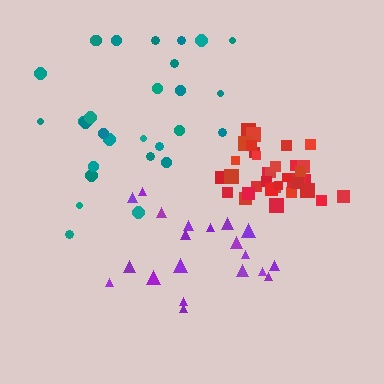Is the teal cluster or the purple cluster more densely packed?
Purple.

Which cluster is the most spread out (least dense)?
Teal.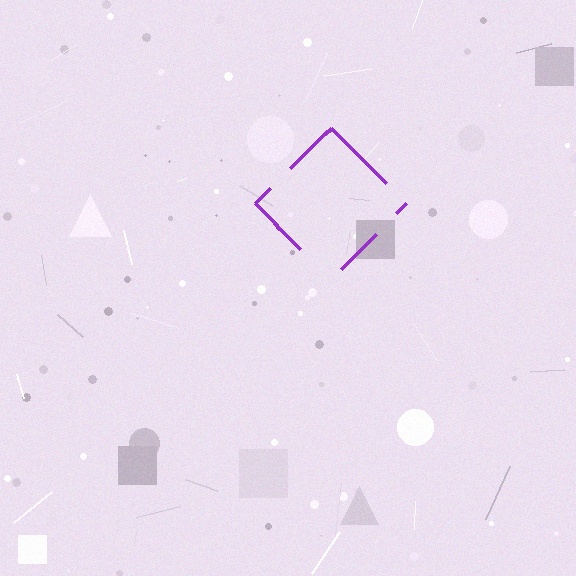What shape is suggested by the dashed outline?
The dashed outline suggests a diamond.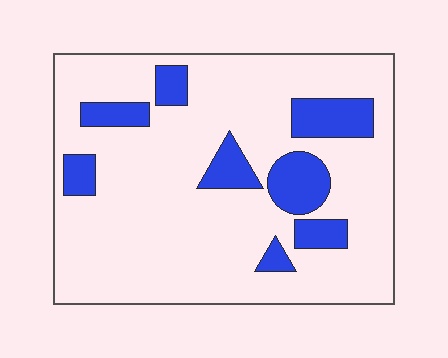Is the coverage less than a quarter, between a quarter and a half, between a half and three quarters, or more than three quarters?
Less than a quarter.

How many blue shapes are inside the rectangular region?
8.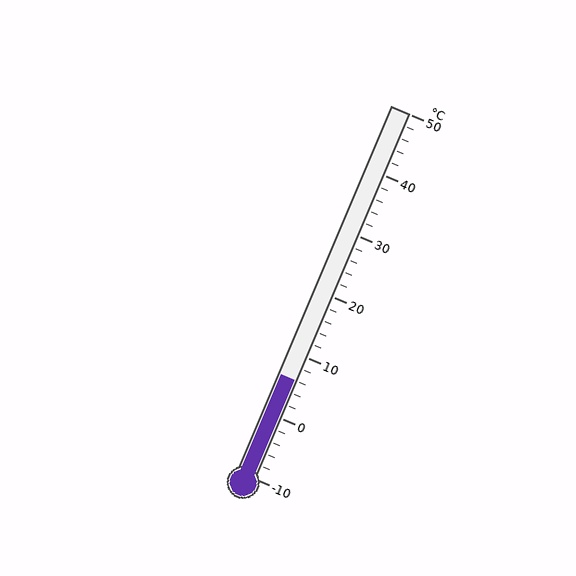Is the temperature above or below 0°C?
The temperature is above 0°C.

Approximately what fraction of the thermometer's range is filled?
The thermometer is filled to approximately 25% of its range.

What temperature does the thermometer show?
The thermometer shows approximately 6°C.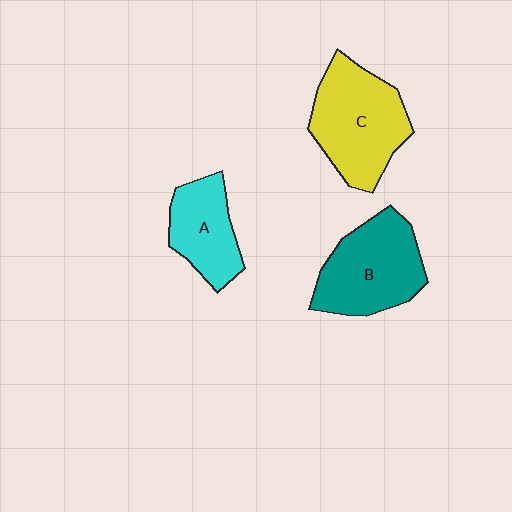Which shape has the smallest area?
Shape A (cyan).